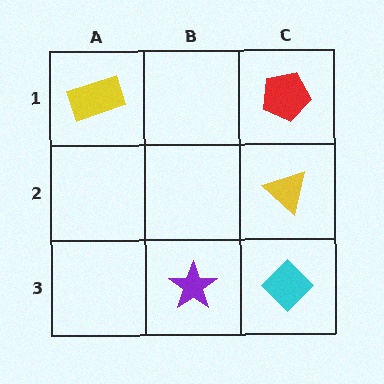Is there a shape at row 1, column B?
No, that cell is empty.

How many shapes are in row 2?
1 shape.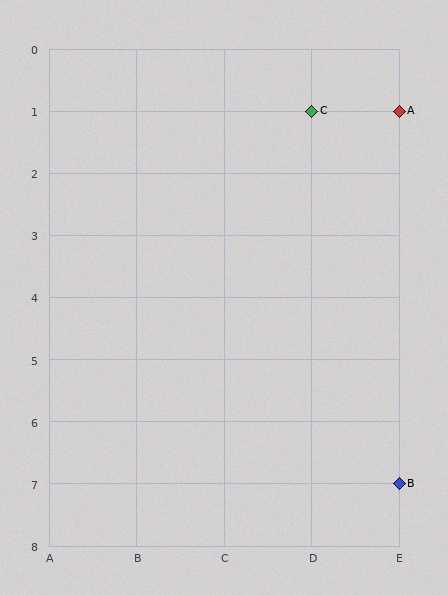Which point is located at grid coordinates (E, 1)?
Point A is at (E, 1).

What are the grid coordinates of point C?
Point C is at grid coordinates (D, 1).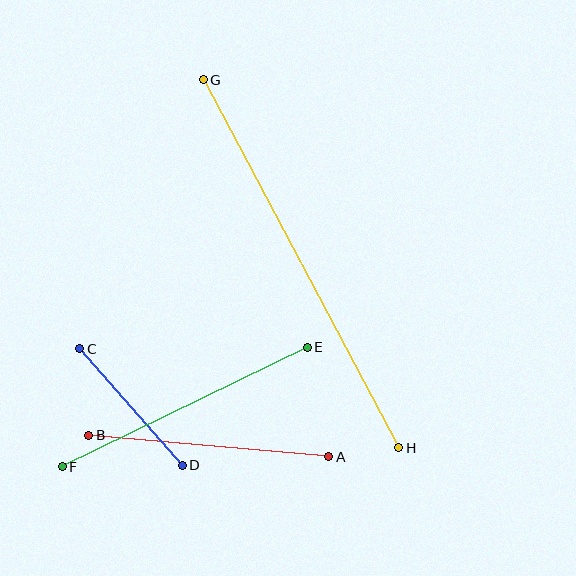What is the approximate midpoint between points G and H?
The midpoint is at approximately (301, 264) pixels.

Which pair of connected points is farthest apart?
Points G and H are farthest apart.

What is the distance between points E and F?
The distance is approximately 272 pixels.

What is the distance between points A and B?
The distance is approximately 241 pixels.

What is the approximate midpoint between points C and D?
The midpoint is at approximately (131, 407) pixels.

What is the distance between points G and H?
The distance is approximately 417 pixels.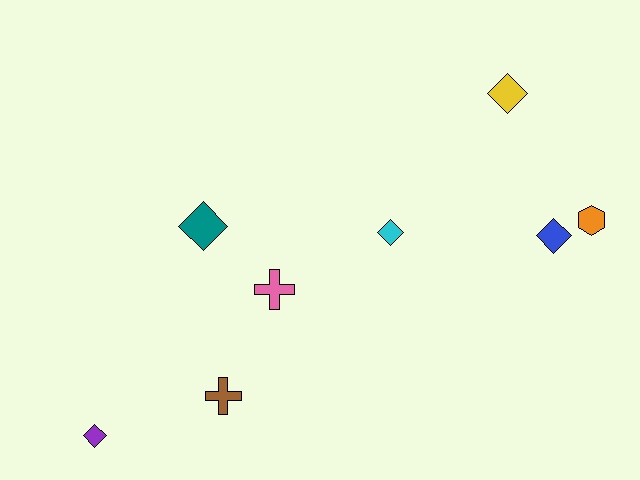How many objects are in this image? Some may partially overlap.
There are 8 objects.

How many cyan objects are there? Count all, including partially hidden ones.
There is 1 cyan object.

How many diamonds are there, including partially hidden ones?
There are 5 diamonds.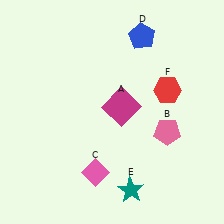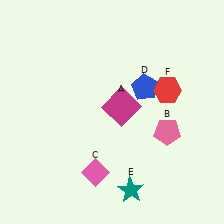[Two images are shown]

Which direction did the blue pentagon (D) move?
The blue pentagon (D) moved down.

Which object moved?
The blue pentagon (D) moved down.